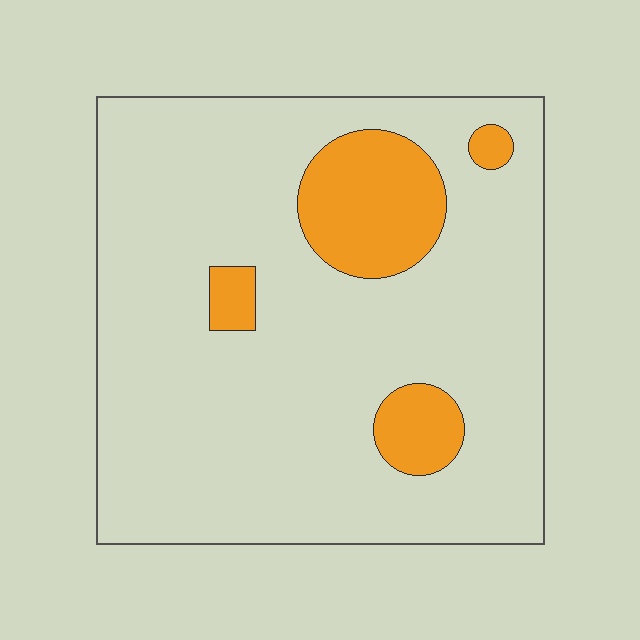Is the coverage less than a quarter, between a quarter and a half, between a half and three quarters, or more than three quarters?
Less than a quarter.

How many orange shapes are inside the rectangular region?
4.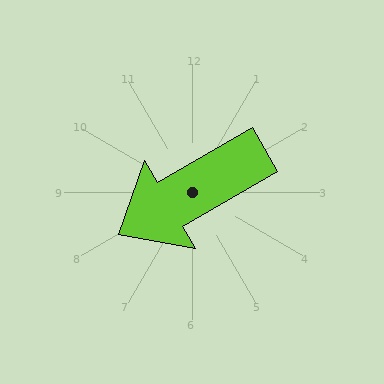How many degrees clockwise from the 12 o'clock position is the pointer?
Approximately 240 degrees.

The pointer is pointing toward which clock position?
Roughly 8 o'clock.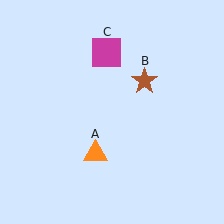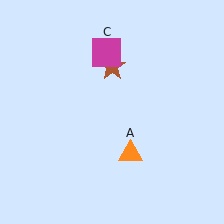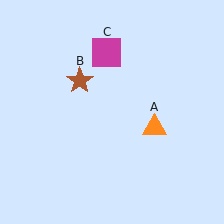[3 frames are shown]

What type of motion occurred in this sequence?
The orange triangle (object A), brown star (object B) rotated counterclockwise around the center of the scene.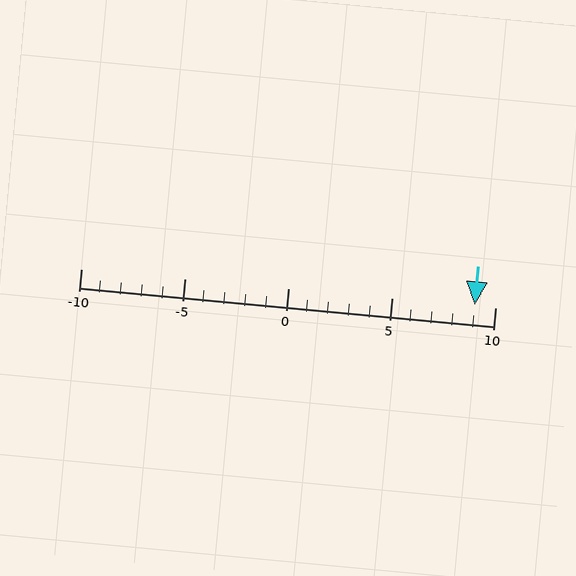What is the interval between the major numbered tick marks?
The major tick marks are spaced 5 units apart.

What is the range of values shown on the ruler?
The ruler shows values from -10 to 10.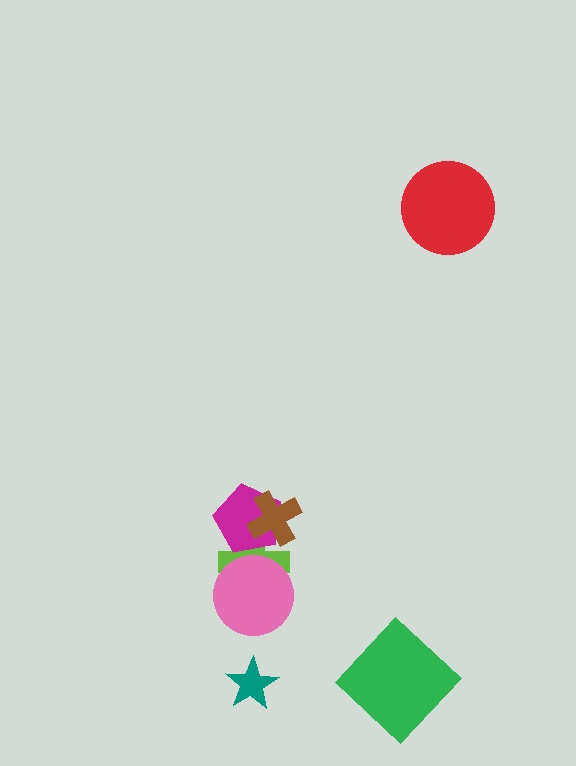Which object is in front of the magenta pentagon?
The brown cross is in front of the magenta pentagon.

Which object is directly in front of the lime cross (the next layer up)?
The pink circle is directly in front of the lime cross.